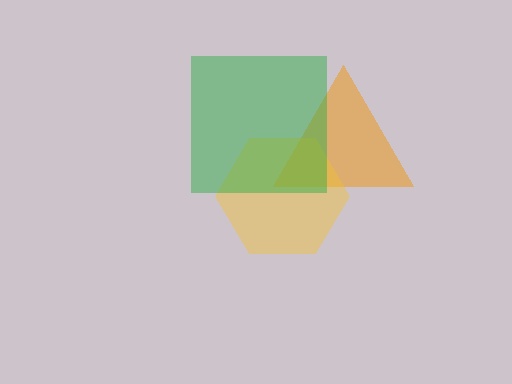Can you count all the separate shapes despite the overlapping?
Yes, there are 3 separate shapes.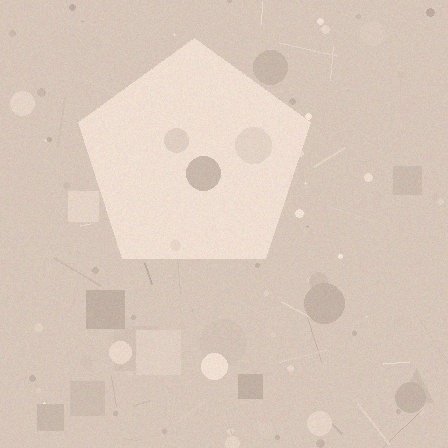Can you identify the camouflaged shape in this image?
The camouflaged shape is a pentagon.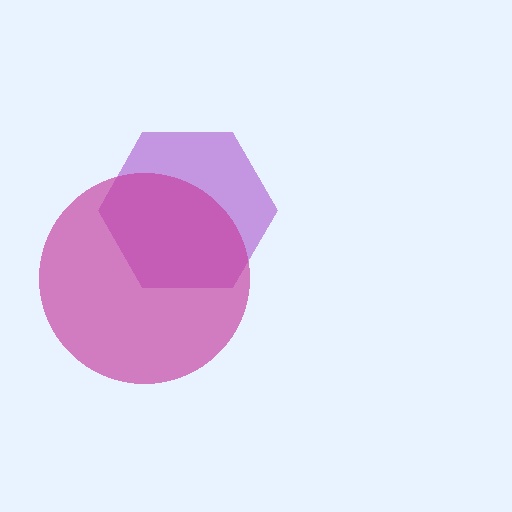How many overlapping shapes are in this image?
There are 2 overlapping shapes in the image.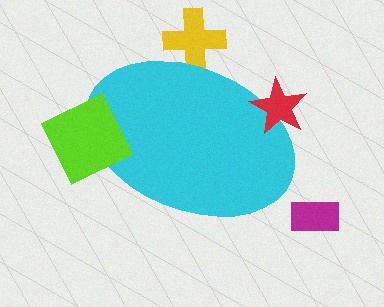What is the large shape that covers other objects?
A cyan ellipse.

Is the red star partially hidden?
No, the red star is fully visible.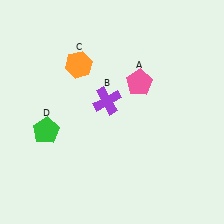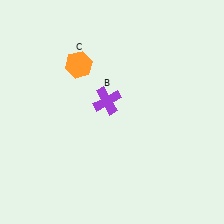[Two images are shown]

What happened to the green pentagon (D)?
The green pentagon (D) was removed in Image 2. It was in the bottom-left area of Image 1.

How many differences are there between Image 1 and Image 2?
There are 2 differences between the two images.